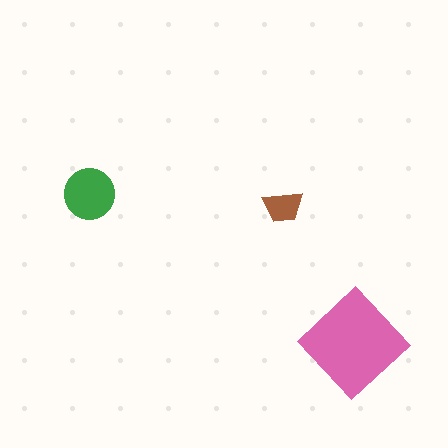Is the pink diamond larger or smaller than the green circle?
Larger.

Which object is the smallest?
The brown trapezoid.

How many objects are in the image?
There are 3 objects in the image.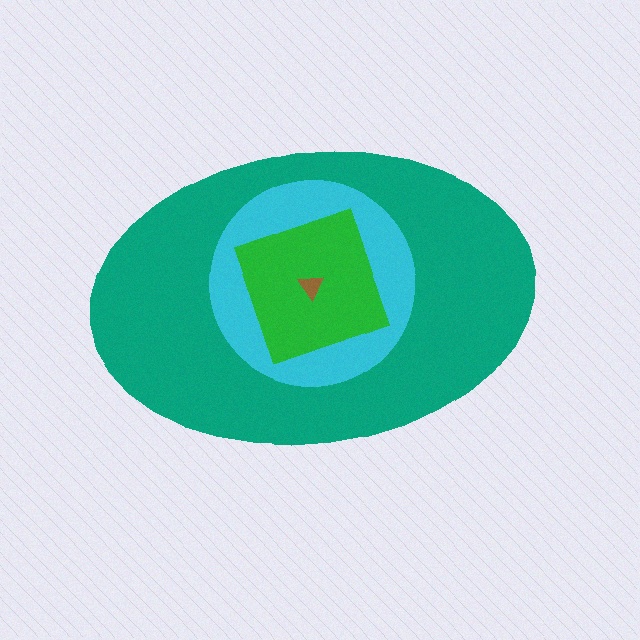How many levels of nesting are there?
4.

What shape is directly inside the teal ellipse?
The cyan circle.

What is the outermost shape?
The teal ellipse.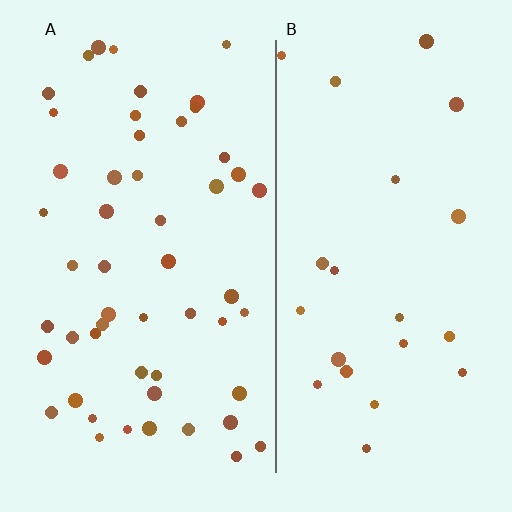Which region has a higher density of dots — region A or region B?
A (the left).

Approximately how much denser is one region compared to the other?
Approximately 2.3× — region A over region B.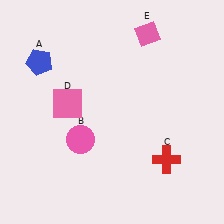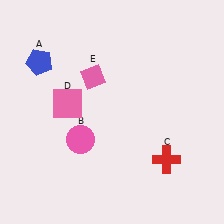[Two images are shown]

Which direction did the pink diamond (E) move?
The pink diamond (E) moved left.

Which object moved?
The pink diamond (E) moved left.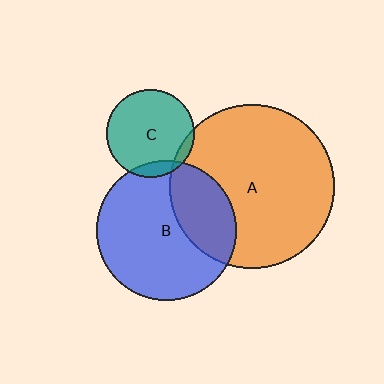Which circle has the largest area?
Circle A (orange).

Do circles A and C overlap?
Yes.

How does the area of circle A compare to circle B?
Approximately 1.4 times.